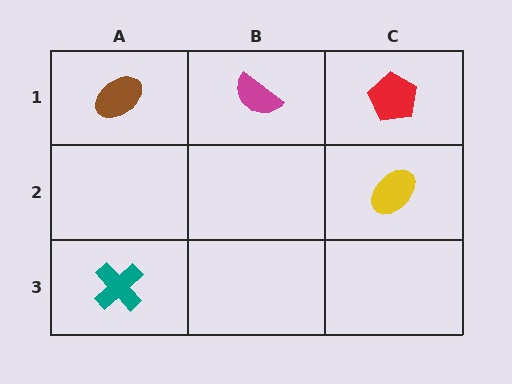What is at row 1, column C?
A red pentagon.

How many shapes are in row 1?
3 shapes.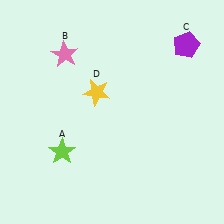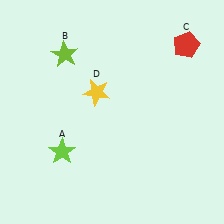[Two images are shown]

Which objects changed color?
B changed from pink to lime. C changed from purple to red.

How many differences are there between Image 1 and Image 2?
There are 2 differences between the two images.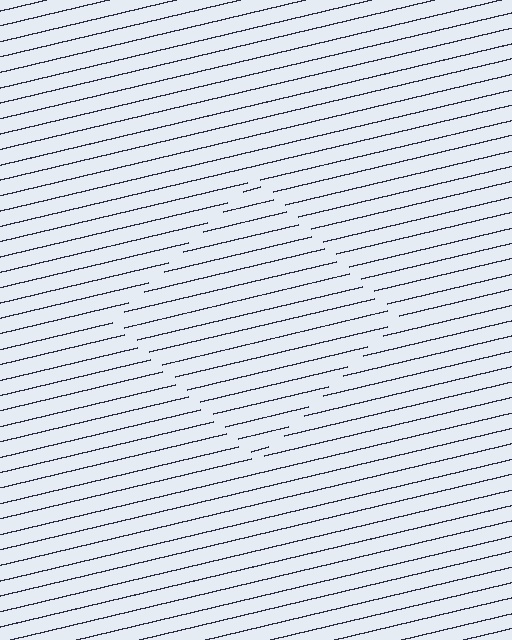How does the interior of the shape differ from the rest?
The interior of the shape contains the same grating, shifted by half a period — the contour is defined by the phase discontinuity where line-ends from the inner and outer gratings abut.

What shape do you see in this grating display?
An illusory square. The interior of the shape contains the same grating, shifted by half a period — the contour is defined by the phase discontinuity where line-ends from the inner and outer gratings abut.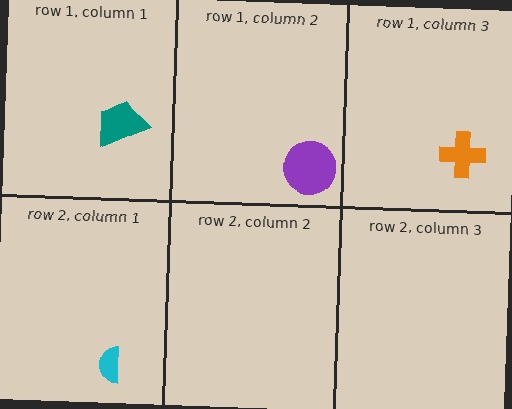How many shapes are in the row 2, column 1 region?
1.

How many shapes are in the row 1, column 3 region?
1.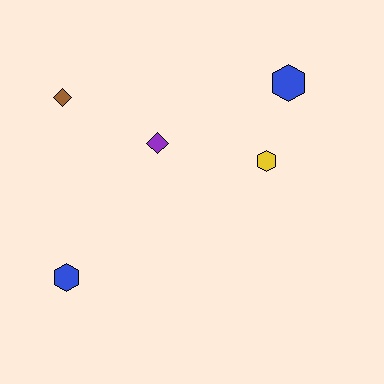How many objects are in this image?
There are 5 objects.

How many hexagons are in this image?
There are 3 hexagons.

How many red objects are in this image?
There are no red objects.